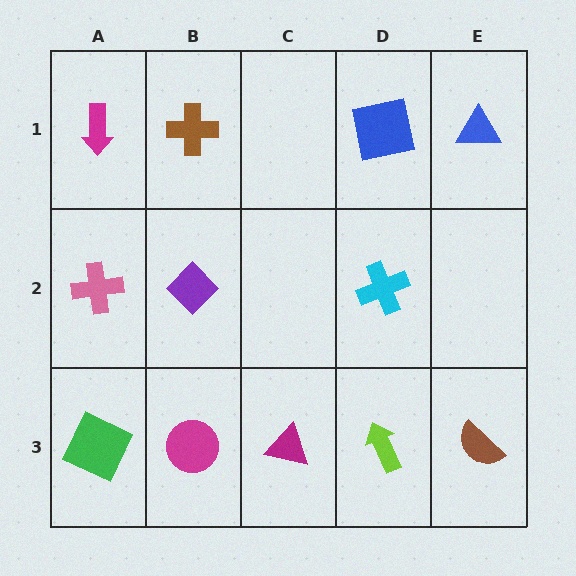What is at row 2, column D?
A cyan cross.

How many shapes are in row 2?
3 shapes.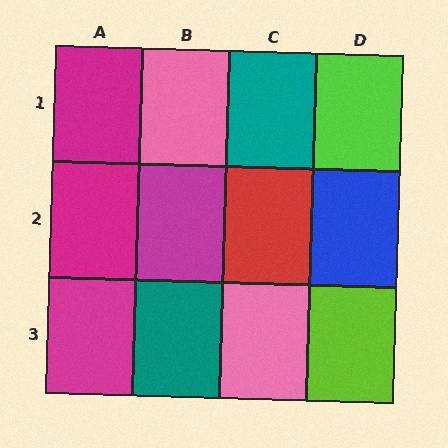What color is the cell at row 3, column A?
Magenta.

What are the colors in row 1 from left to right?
Magenta, pink, teal, lime.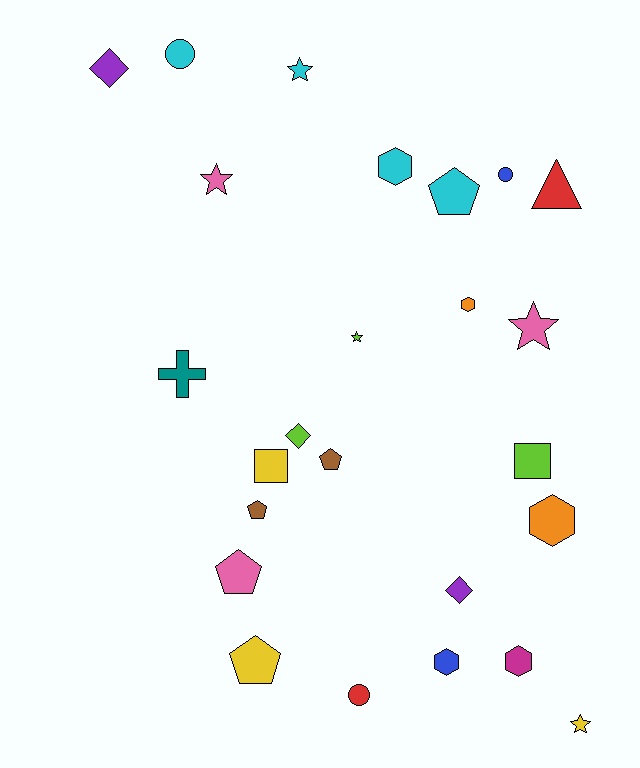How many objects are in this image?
There are 25 objects.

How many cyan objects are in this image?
There are 4 cyan objects.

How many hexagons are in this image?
There are 5 hexagons.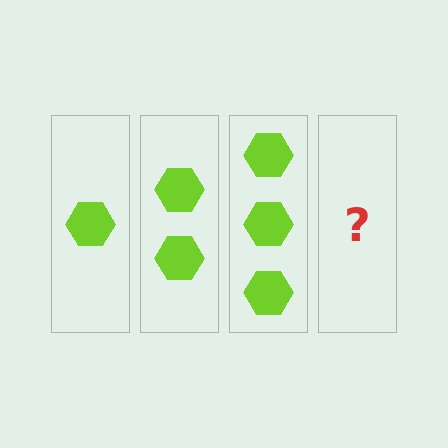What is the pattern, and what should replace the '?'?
The pattern is that each step adds one more hexagon. The '?' should be 4 hexagons.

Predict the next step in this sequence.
The next step is 4 hexagons.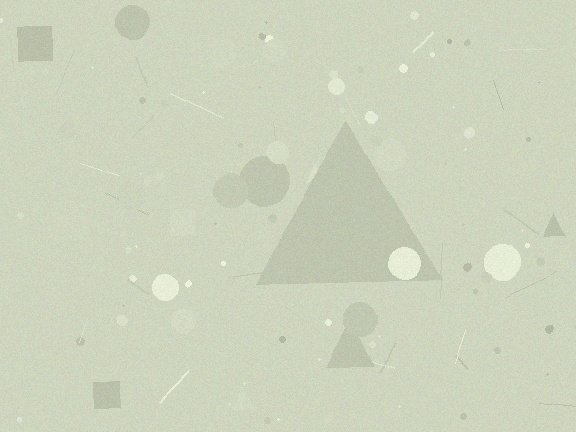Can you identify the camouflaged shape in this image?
The camouflaged shape is a triangle.